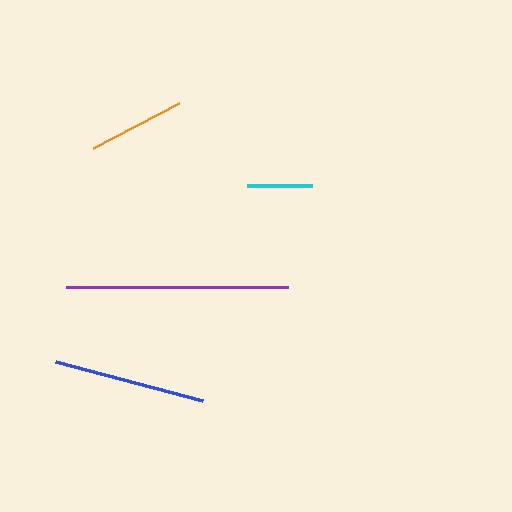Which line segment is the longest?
The purple line is the longest at approximately 222 pixels.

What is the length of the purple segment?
The purple segment is approximately 222 pixels long.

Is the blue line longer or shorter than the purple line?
The purple line is longer than the blue line.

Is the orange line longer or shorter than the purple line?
The purple line is longer than the orange line.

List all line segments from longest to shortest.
From longest to shortest: purple, blue, orange, cyan.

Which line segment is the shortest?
The cyan line is the shortest at approximately 65 pixels.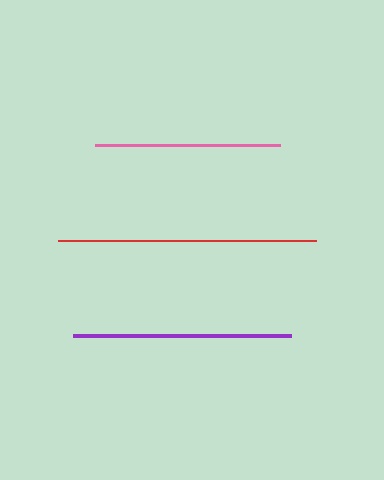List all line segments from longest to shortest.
From longest to shortest: red, purple, pink.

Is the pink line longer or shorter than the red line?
The red line is longer than the pink line.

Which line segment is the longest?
The red line is the longest at approximately 257 pixels.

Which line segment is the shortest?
The pink line is the shortest at approximately 186 pixels.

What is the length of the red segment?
The red segment is approximately 257 pixels long.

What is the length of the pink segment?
The pink segment is approximately 186 pixels long.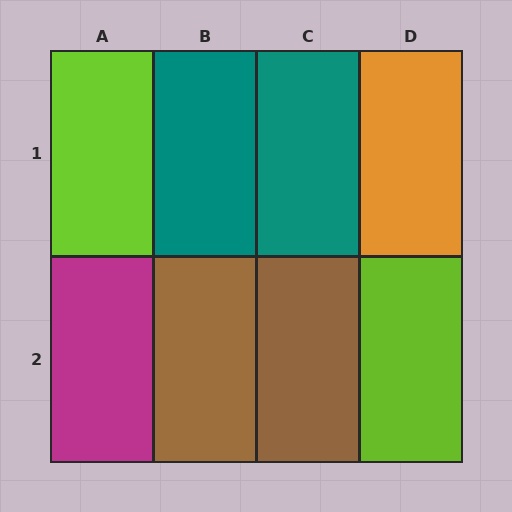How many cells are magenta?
1 cell is magenta.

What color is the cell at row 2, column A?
Magenta.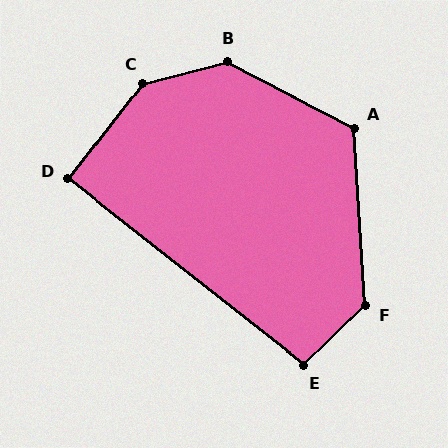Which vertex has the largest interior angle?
C, at approximately 142 degrees.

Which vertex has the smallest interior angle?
D, at approximately 90 degrees.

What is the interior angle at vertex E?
Approximately 97 degrees (obtuse).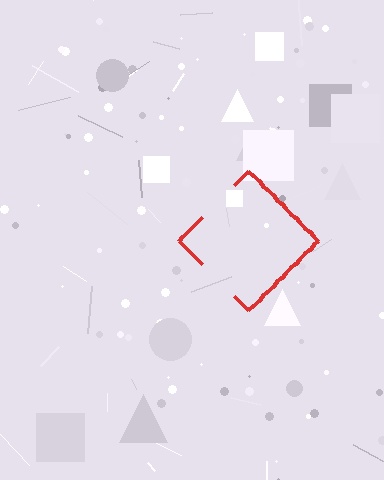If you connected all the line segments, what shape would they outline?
They would outline a diamond.